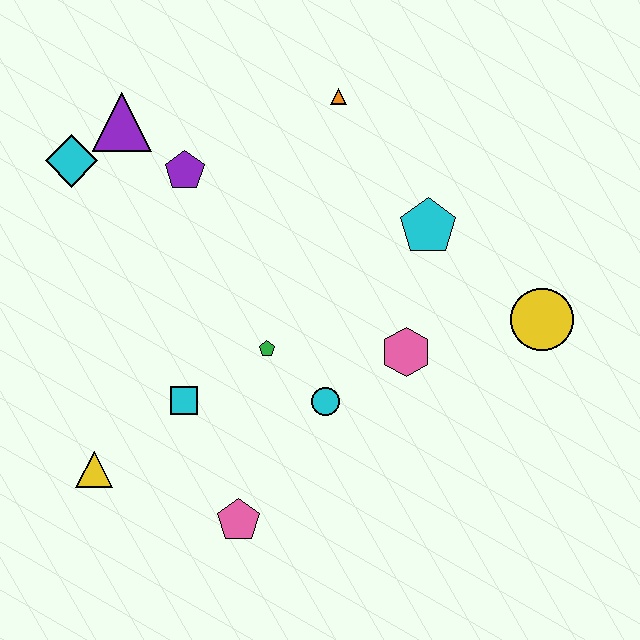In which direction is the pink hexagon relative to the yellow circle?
The pink hexagon is to the left of the yellow circle.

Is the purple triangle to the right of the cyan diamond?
Yes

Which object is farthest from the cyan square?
The yellow circle is farthest from the cyan square.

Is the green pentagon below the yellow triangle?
No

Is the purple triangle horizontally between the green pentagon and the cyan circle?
No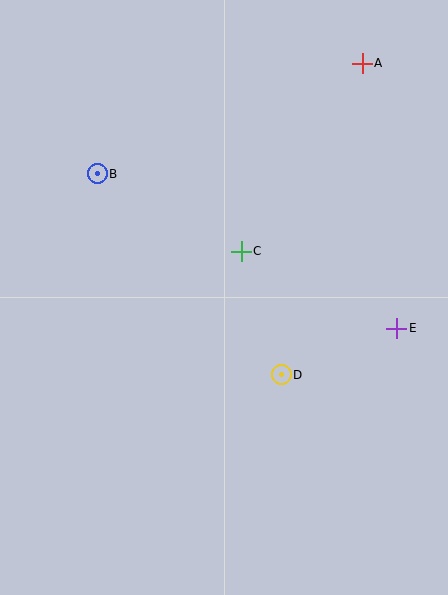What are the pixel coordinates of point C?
Point C is at (241, 251).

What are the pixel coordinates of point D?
Point D is at (281, 375).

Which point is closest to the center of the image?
Point C at (241, 251) is closest to the center.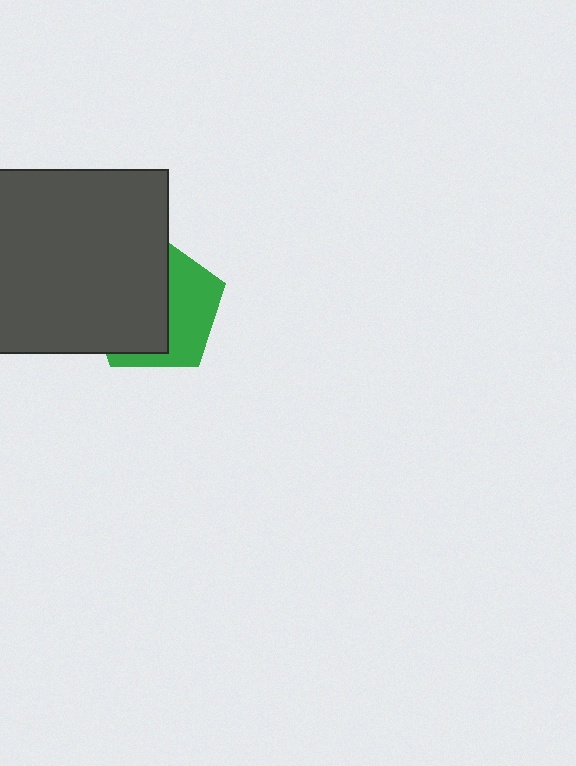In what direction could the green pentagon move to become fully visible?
The green pentagon could move right. That would shift it out from behind the dark gray square entirely.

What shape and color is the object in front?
The object in front is a dark gray square.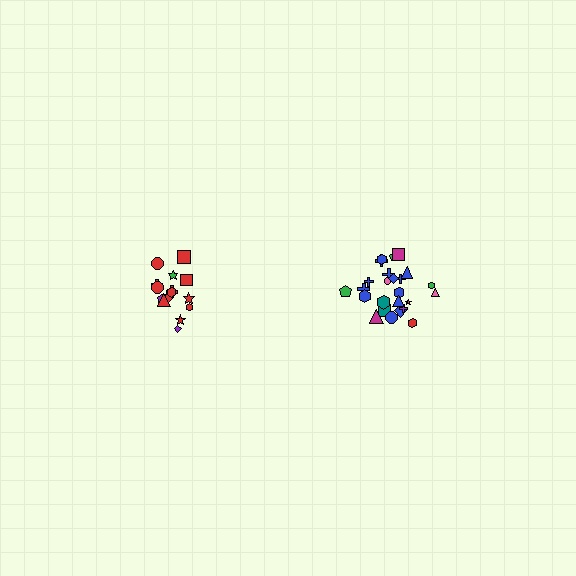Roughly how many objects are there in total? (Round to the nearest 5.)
Roughly 40 objects in total.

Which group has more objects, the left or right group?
The right group.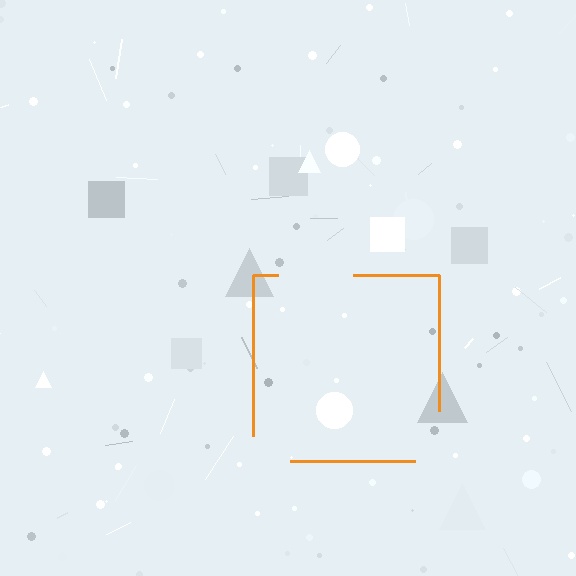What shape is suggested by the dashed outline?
The dashed outline suggests a square.